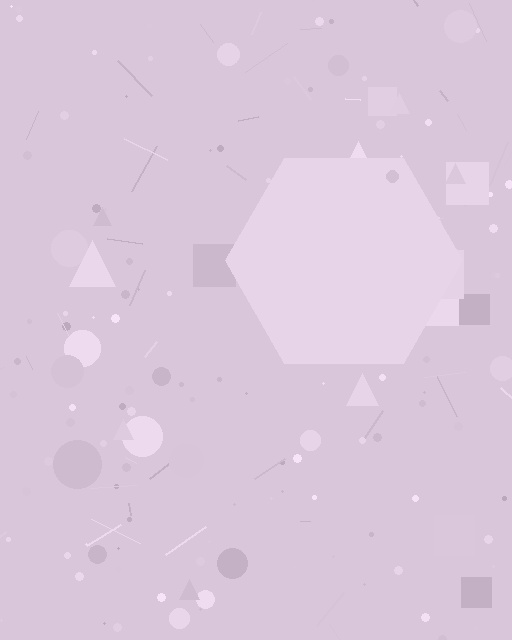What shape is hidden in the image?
A hexagon is hidden in the image.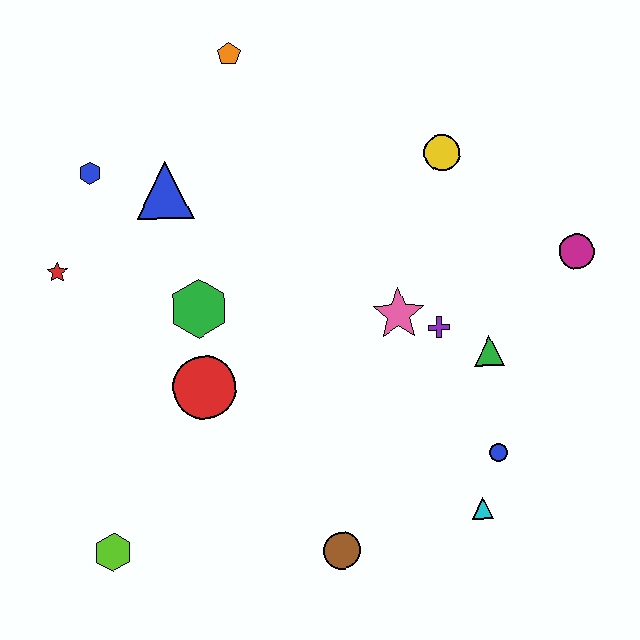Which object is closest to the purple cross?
The pink star is closest to the purple cross.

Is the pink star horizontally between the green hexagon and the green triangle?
Yes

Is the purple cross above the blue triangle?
No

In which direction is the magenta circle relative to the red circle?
The magenta circle is to the right of the red circle.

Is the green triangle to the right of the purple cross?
Yes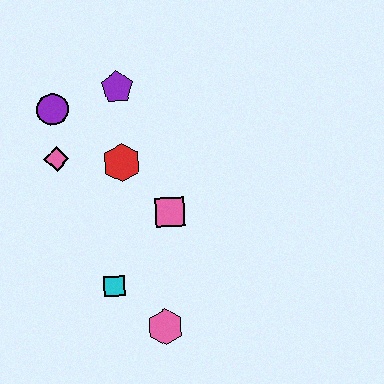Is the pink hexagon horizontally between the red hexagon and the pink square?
Yes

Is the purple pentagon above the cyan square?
Yes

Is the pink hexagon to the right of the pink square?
No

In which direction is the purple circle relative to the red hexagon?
The purple circle is to the left of the red hexagon.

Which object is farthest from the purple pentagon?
The pink hexagon is farthest from the purple pentagon.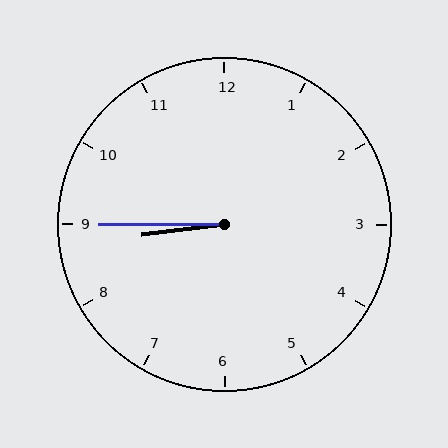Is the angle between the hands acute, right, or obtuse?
It is acute.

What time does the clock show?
8:45.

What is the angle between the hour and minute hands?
Approximately 8 degrees.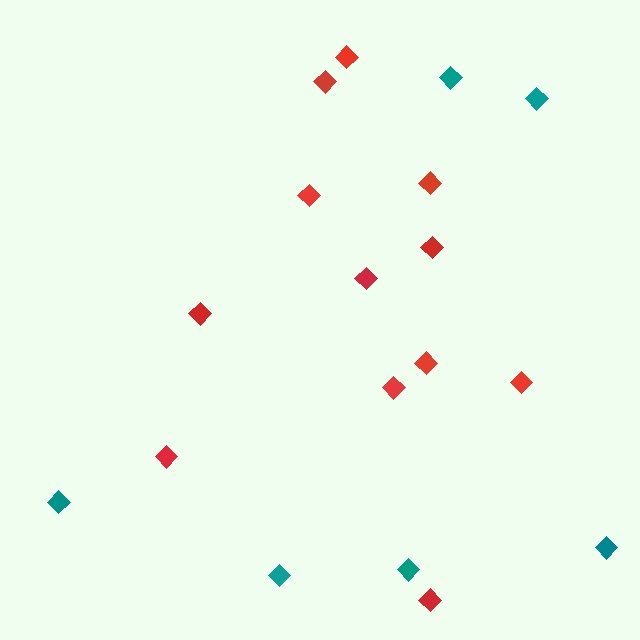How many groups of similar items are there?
There are 2 groups: one group of teal diamonds (6) and one group of red diamonds (12).